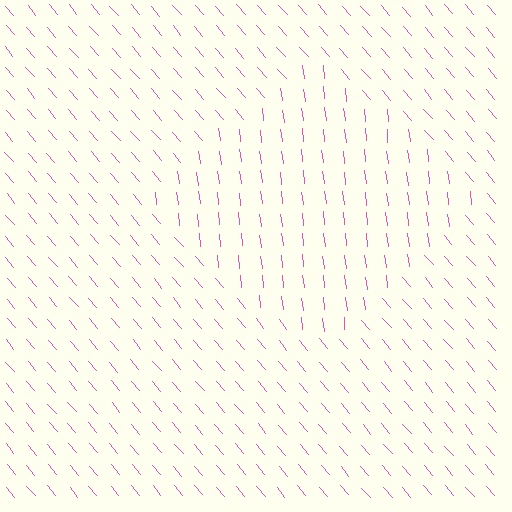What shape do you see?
I see a diamond.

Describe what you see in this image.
The image is filled with small pink line segments. A diamond region in the image has lines oriented differently from the surrounding lines, creating a visible texture boundary.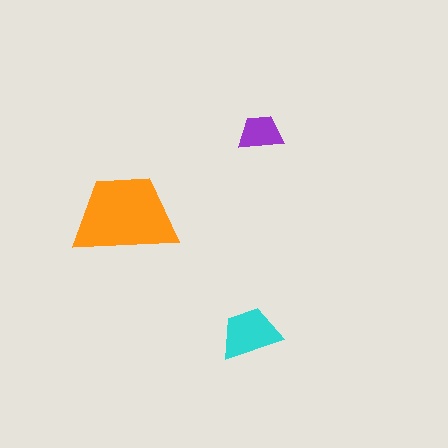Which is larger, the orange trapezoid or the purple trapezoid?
The orange one.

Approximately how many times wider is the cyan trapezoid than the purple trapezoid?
About 1.5 times wider.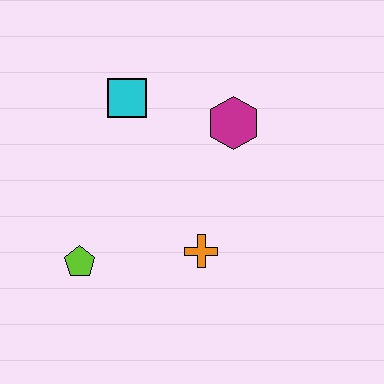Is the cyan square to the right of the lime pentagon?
Yes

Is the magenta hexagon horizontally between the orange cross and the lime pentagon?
No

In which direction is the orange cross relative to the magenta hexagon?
The orange cross is below the magenta hexagon.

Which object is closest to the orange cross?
The lime pentagon is closest to the orange cross.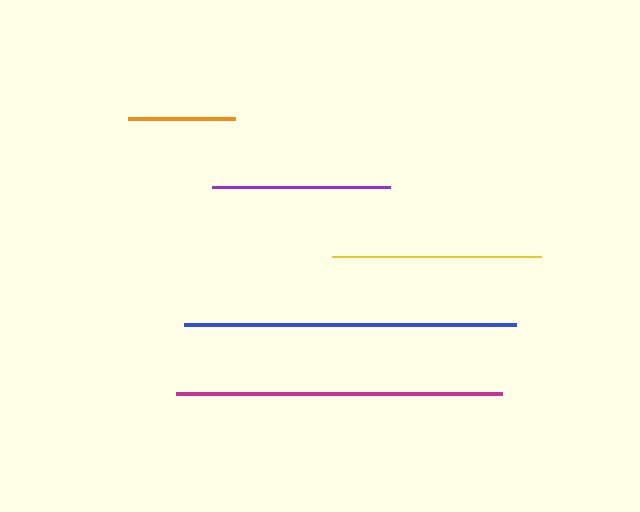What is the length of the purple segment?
The purple segment is approximately 178 pixels long.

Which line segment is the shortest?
The orange line is the shortest at approximately 108 pixels.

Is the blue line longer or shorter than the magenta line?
The blue line is longer than the magenta line.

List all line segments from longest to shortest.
From longest to shortest: blue, magenta, yellow, purple, orange.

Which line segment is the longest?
The blue line is the longest at approximately 332 pixels.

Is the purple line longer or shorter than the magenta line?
The magenta line is longer than the purple line.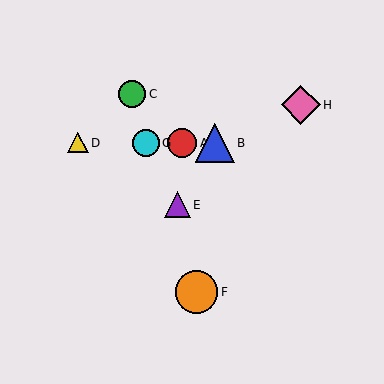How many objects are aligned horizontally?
4 objects (A, B, D, G) are aligned horizontally.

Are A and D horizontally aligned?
Yes, both are at y≈143.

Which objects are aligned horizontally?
Objects A, B, D, G are aligned horizontally.